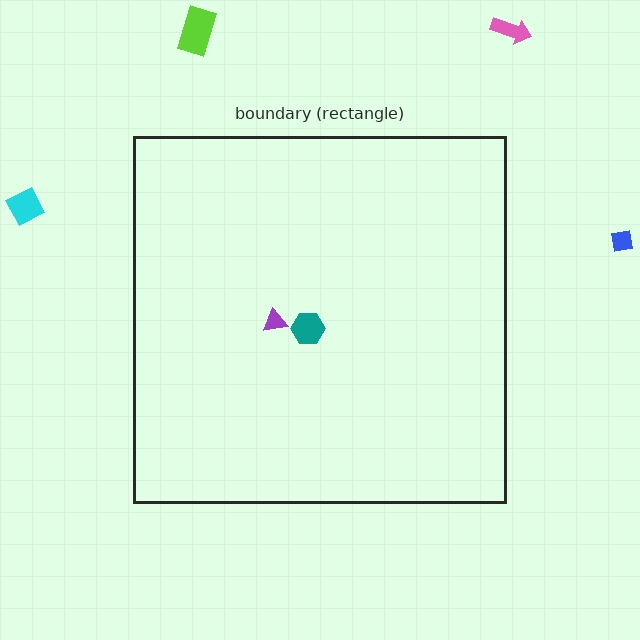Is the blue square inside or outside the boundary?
Outside.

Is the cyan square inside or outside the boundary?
Outside.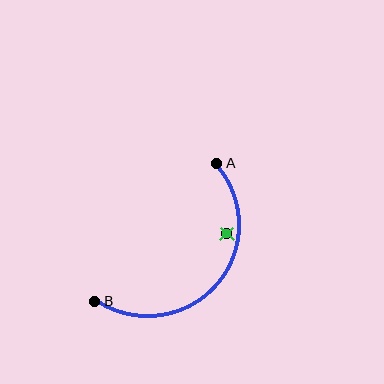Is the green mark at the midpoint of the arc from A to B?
No — the green mark does not lie on the arc at all. It sits slightly inside the curve.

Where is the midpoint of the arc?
The arc midpoint is the point on the curve farthest from the straight line joining A and B. It sits below and to the right of that line.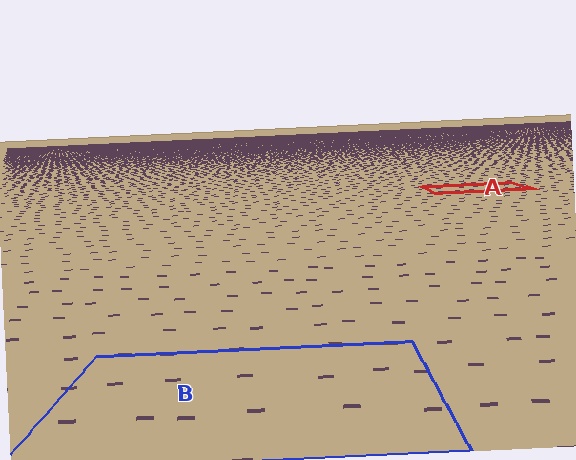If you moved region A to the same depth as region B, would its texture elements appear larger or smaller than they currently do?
They would appear larger. At a closer depth, the same texture elements are projected at a bigger on-screen size.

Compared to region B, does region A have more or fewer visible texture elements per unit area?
Region A has more texture elements per unit area — they are packed more densely because it is farther away.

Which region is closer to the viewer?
Region B is closer. The texture elements there are larger and more spread out.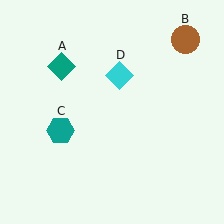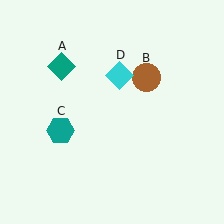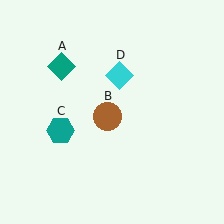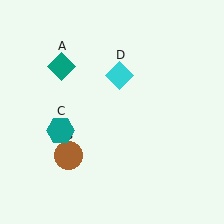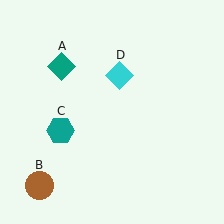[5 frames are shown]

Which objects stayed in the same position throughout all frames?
Teal diamond (object A) and teal hexagon (object C) and cyan diamond (object D) remained stationary.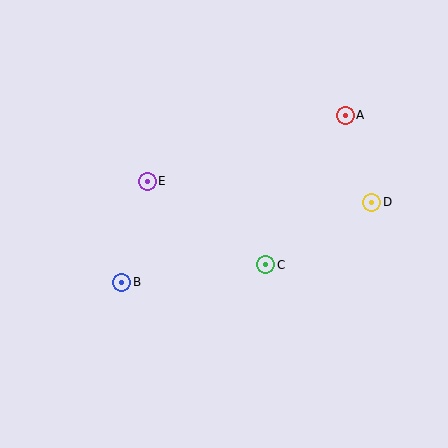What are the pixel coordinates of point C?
Point C is at (266, 265).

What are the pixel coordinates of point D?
Point D is at (372, 202).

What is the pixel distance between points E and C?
The distance between E and C is 145 pixels.